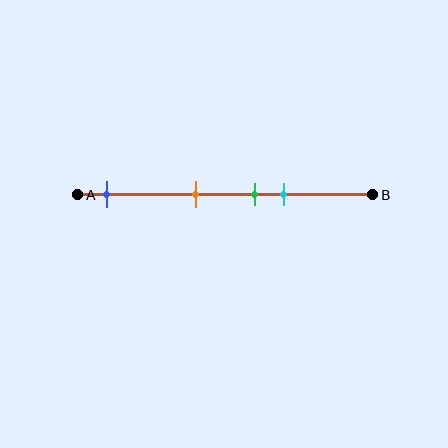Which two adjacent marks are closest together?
The green and cyan marks are the closest adjacent pair.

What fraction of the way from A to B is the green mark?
The green mark is approximately 60% (0.6) of the way from A to B.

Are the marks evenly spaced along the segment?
No, the marks are not evenly spaced.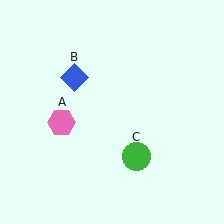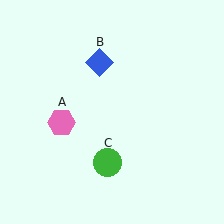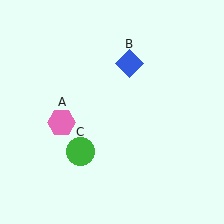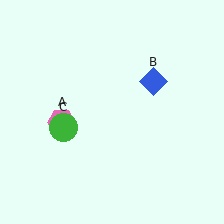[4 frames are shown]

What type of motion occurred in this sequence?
The blue diamond (object B), green circle (object C) rotated clockwise around the center of the scene.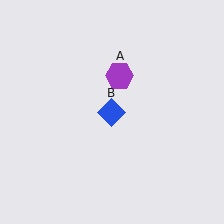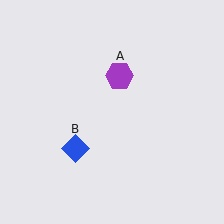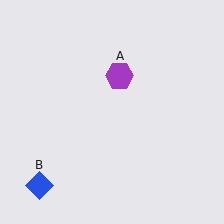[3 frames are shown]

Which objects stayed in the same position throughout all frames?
Purple hexagon (object A) remained stationary.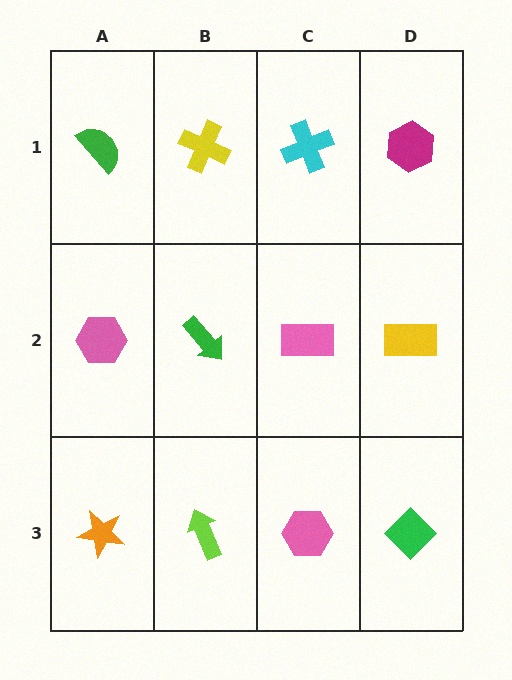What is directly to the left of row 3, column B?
An orange star.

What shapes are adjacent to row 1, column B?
A green arrow (row 2, column B), a green semicircle (row 1, column A), a cyan cross (row 1, column C).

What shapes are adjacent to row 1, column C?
A pink rectangle (row 2, column C), a yellow cross (row 1, column B), a magenta hexagon (row 1, column D).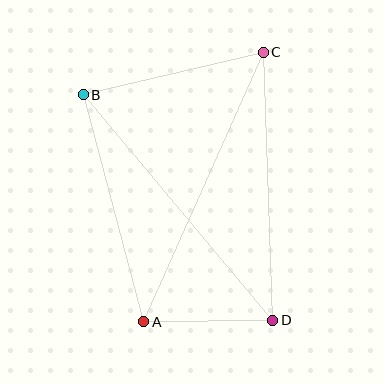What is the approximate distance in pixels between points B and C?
The distance between B and C is approximately 185 pixels.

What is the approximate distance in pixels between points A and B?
The distance between A and B is approximately 235 pixels.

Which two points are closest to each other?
Points A and D are closest to each other.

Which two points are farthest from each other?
Points A and C are farthest from each other.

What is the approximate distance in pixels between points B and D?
The distance between B and D is approximately 295 pixels.